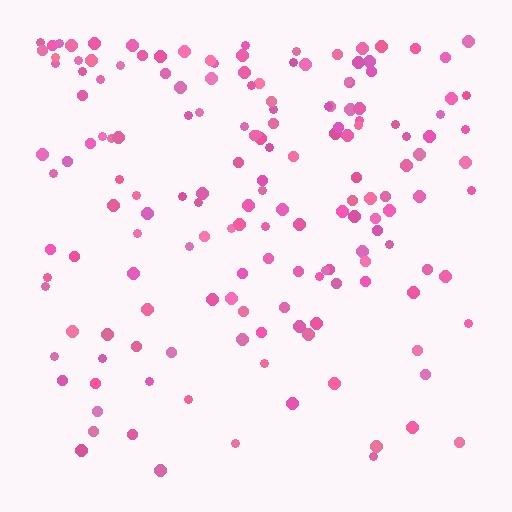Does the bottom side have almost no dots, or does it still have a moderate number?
Still a moderate number, just noticeably fewer than the top.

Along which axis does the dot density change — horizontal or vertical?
Vertical.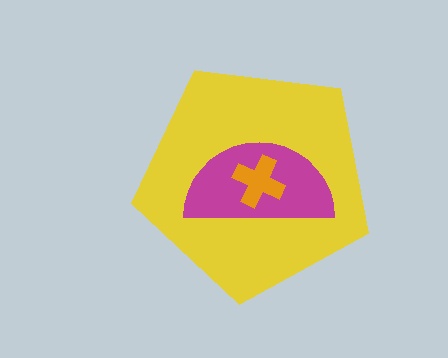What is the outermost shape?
The yellow pentagon.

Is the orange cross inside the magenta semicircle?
Yes.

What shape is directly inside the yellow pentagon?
The magenta semicircle.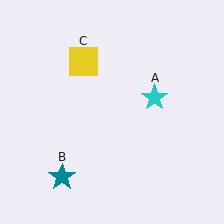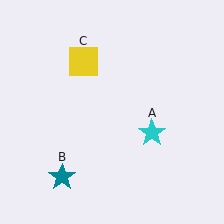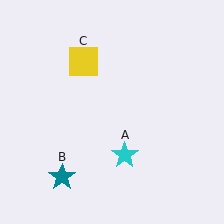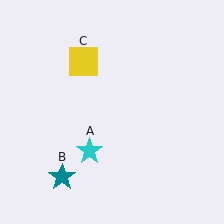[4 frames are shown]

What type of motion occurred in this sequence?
The cyan star (object A) rotated clockwise around the center of the scene.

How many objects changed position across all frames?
1 object changed position: cyan star (object A).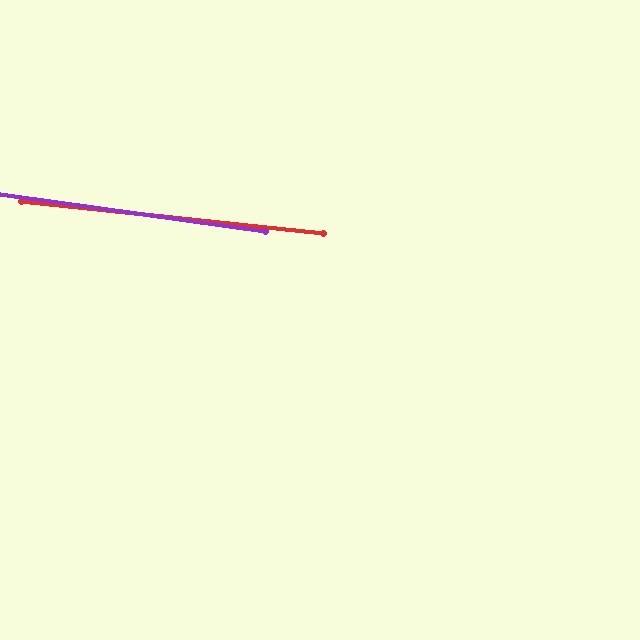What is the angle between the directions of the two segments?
Approximately 2 degrees.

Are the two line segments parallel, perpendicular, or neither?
Parallel — their directions differ by only 1.9°.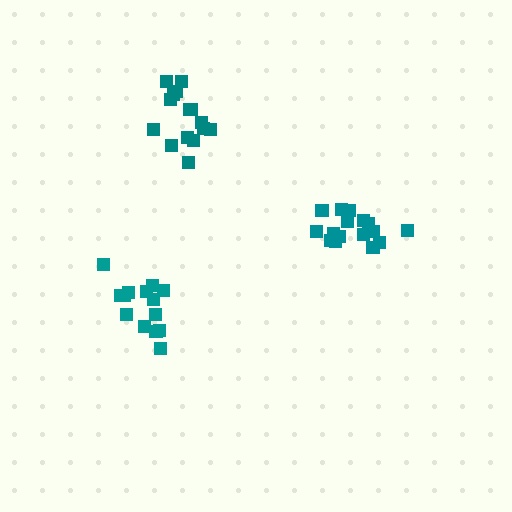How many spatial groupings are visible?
There are 3 spatial groupings.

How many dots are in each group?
Group 1: 15 dots, Group 2: 14 dots, Group 3: 16 dots (45 total).